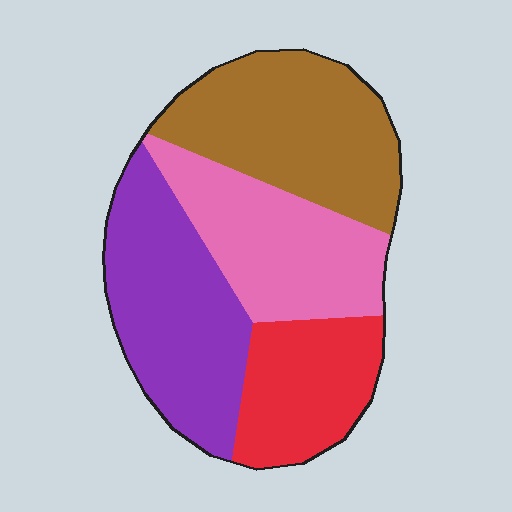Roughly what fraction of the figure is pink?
Pink covers about 25% of the figure.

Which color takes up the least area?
Red, at roughly 20%.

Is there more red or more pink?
Pink.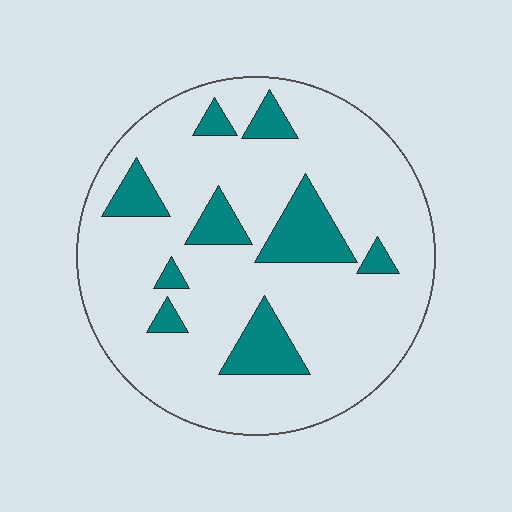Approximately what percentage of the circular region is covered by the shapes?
Approximately 15%.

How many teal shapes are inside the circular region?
9.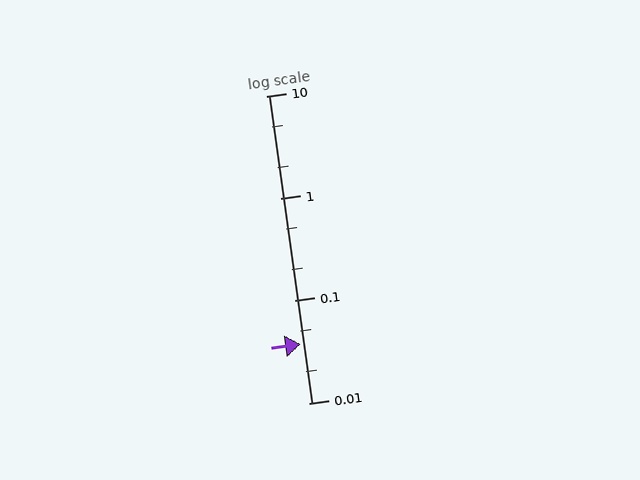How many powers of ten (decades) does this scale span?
The scale spans 3 decades, from 0.01 to 10.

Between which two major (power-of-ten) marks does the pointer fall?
The pointer is between 0.01 and 0.1.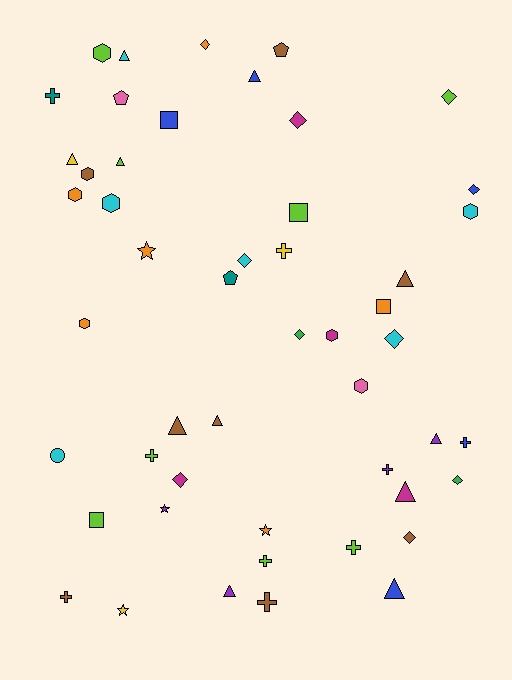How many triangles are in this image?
There are 11 triangles.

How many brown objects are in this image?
There are 8 brown objects.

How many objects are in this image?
There are 50 objects.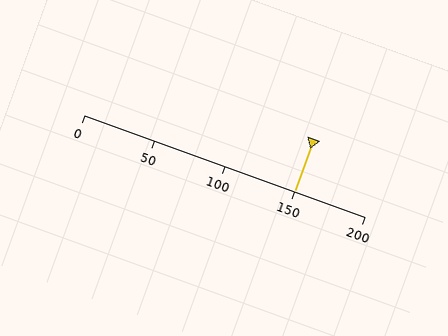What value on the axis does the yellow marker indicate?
The marker indicates approximately 150.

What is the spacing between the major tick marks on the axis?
The major ticks are spaced 50 apart.